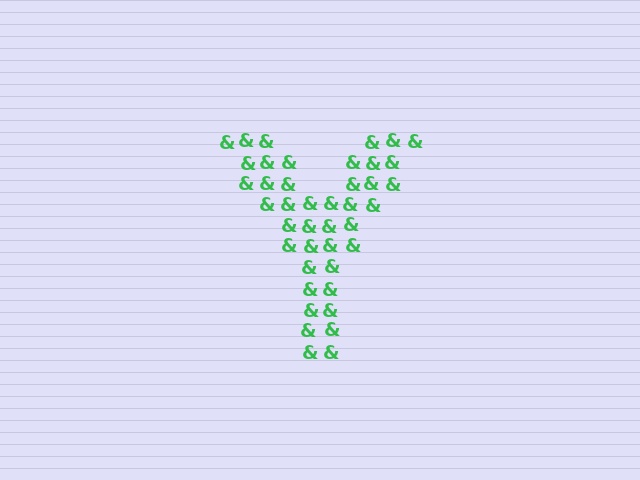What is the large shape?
The large shape is the letter Y.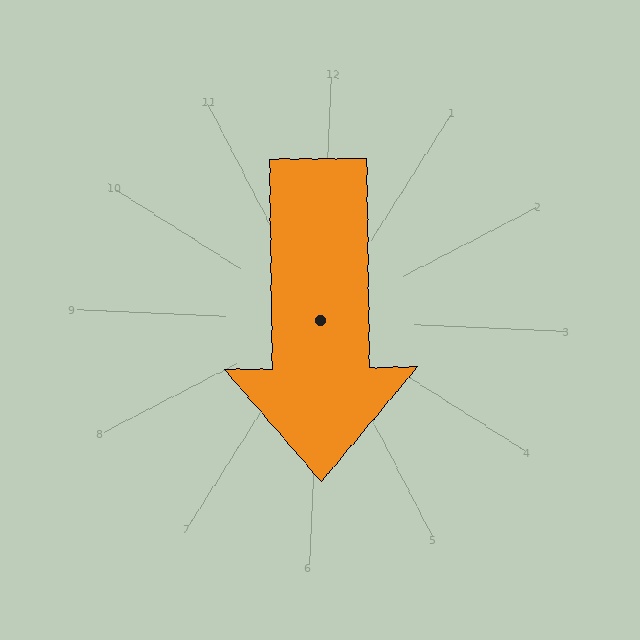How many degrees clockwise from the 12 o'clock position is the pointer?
Approximately 177 degrees.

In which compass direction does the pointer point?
South.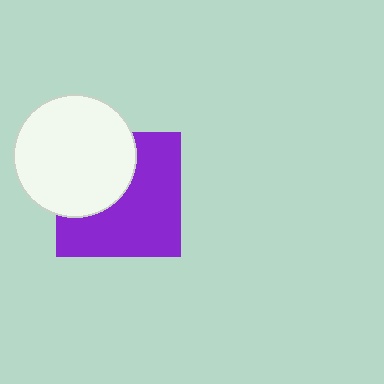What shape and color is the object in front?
The object in front is a white circle.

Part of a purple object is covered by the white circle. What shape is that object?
It is a square.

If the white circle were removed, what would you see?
You would see the complete purple square.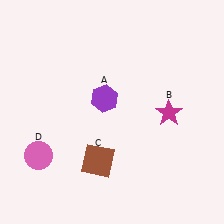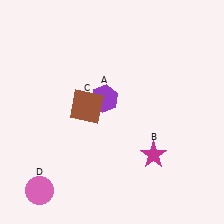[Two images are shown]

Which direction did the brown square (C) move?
The brown square (C) moved up.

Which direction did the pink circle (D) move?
The pink circle (D) moved down.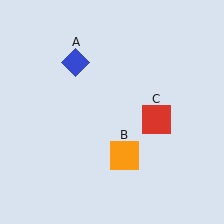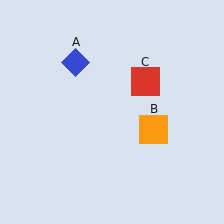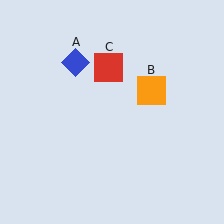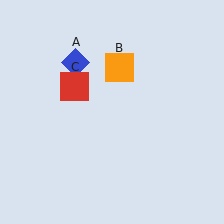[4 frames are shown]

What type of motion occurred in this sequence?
The orange square (object B), red square (object C) rotated counterclockwise around the center of the scene.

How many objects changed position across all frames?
2 objects changed position: orange square (object B), red square (object C).